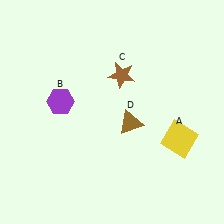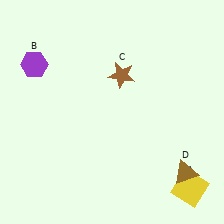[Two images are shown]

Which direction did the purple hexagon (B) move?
The purple hexagon (B) moved up.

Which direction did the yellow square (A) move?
The yellow square (A) moved down.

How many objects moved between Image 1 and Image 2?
3 objects moved between the two images.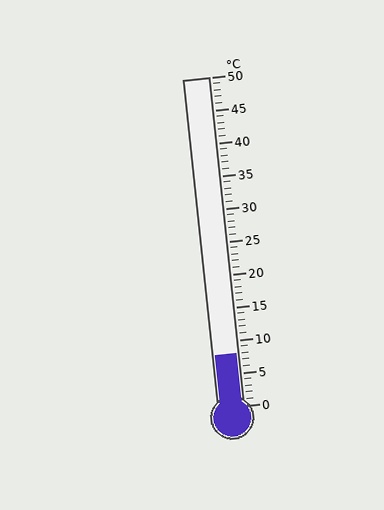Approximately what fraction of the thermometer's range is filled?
The thermometer is filled to approximately 15% of its range.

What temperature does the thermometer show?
The thermometer shows approximately 8°C.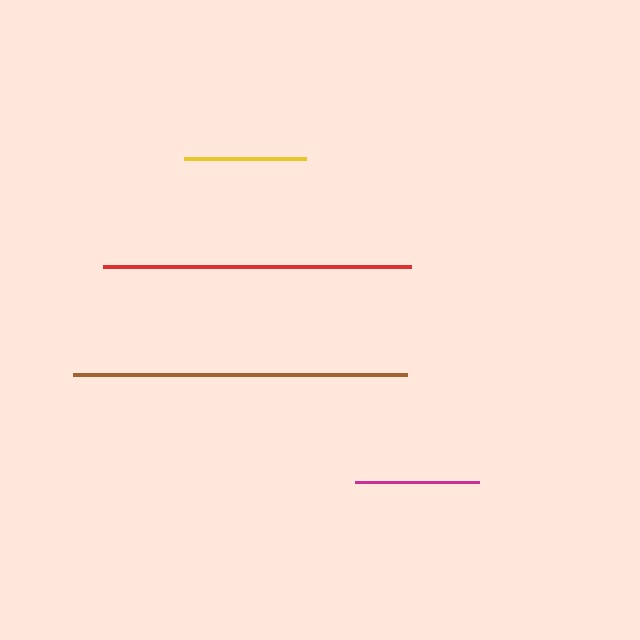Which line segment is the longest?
The brown line is the longest at approximately 334 pixels.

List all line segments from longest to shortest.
From longest to shortest: brown, red, magenta, yellow.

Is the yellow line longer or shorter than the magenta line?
The magenta line is longer than the yellow line.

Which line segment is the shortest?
The yellow line is the shortest at approximately 122 pixels.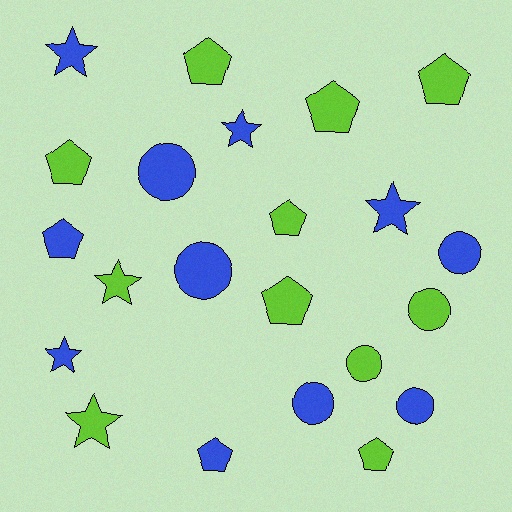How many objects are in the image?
There are 22 objects.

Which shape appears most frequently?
Pentagon, with 9 objects.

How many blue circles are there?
There are 5 blue circles.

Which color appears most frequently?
Lime, with 11 objects.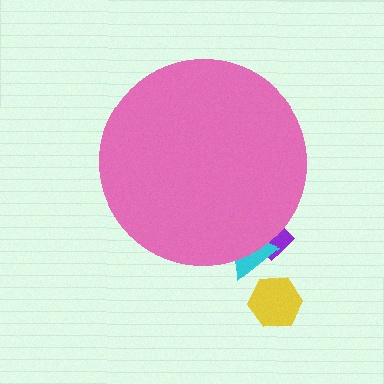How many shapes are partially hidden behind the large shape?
2 shapes are partially hidden.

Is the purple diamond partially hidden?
Yes, the purple diamond is partially hidden behind the pink circle.